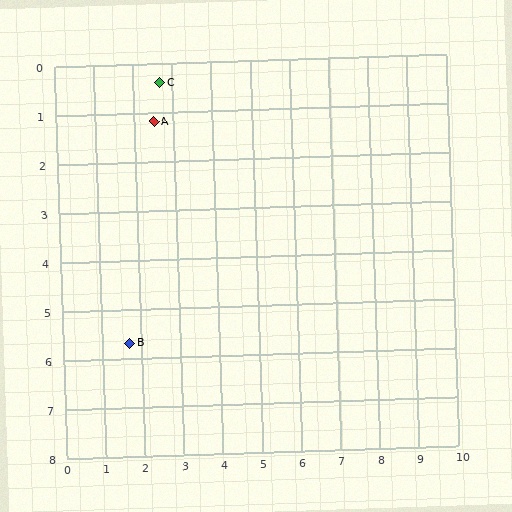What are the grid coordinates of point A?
Point A is at approximately (2.5, 1.2).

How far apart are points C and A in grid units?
Points C and A are about 0.8 grid units apart.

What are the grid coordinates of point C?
Point C is at approximately (2.7, 0.4).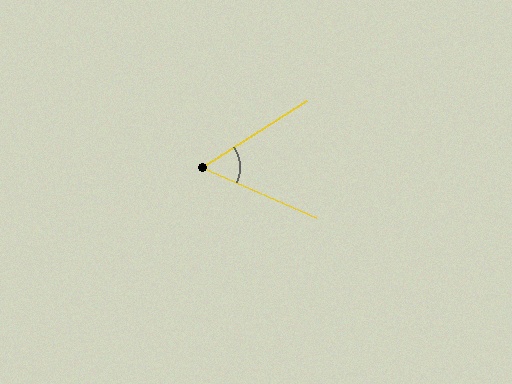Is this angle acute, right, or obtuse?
It is acute.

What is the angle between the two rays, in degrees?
Approximately 56 degrees.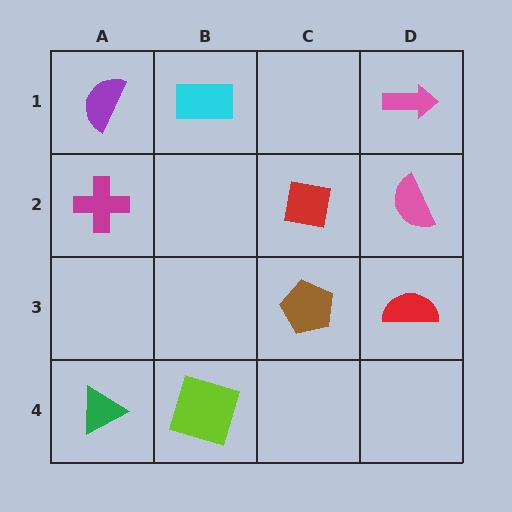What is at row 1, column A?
A purple semicircle.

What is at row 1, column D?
A pink arrow.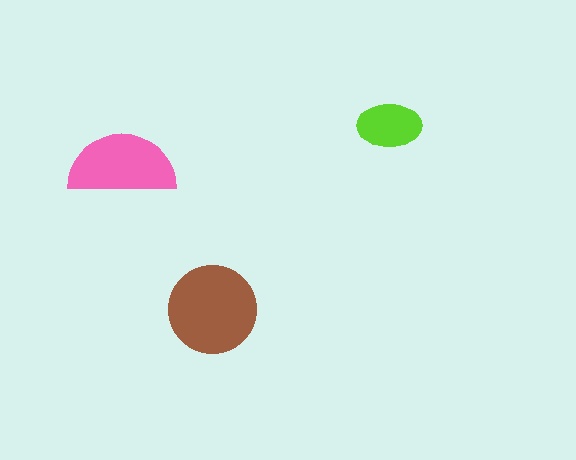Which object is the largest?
The brown circle.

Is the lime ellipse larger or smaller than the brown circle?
Smaller.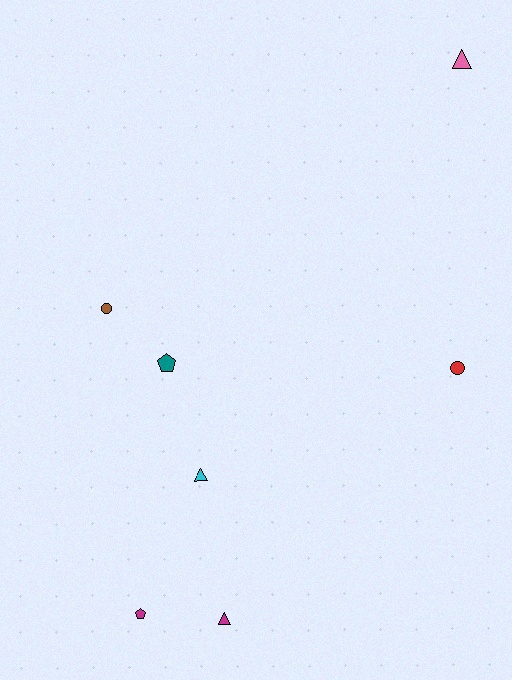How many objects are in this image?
There are 7 objects.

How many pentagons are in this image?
There are 2 pentagons.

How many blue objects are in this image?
There are no blue objects.